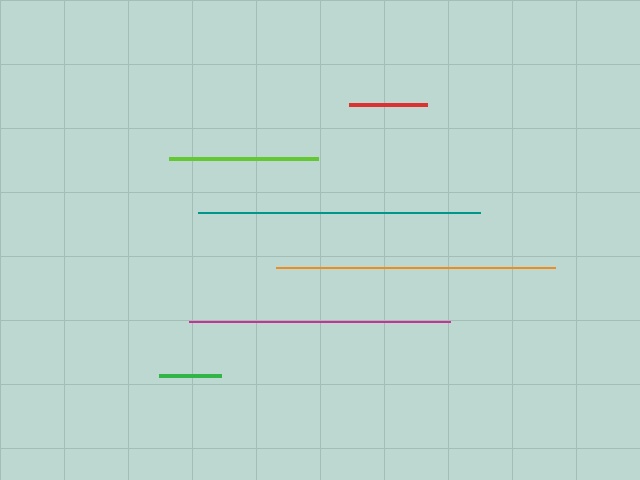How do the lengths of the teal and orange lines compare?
The teal and orange lines are approximately the same length.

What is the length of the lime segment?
The lime segment is approximately 149 pixels long.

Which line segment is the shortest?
The green line is the shortest at approximately 62 pixels.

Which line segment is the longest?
The teal line is the longest at approximately 282 pixels.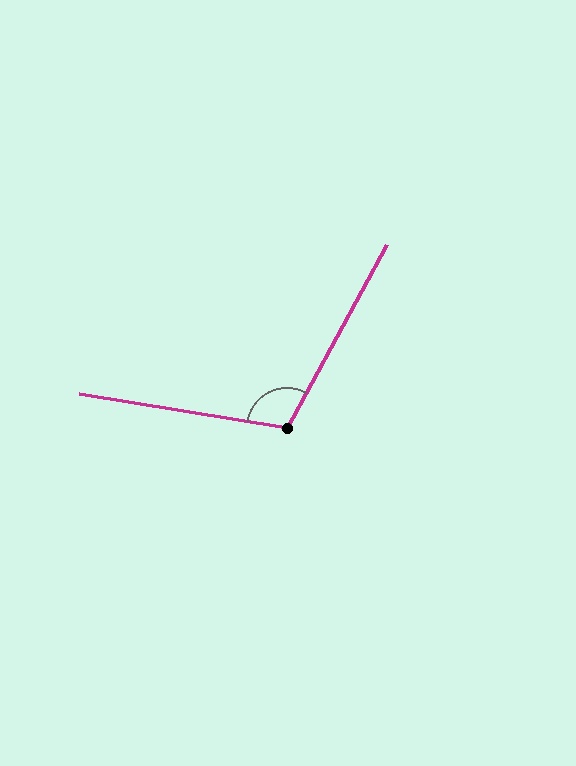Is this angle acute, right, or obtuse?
It is obtuse.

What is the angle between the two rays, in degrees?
Approximately 110 degrees.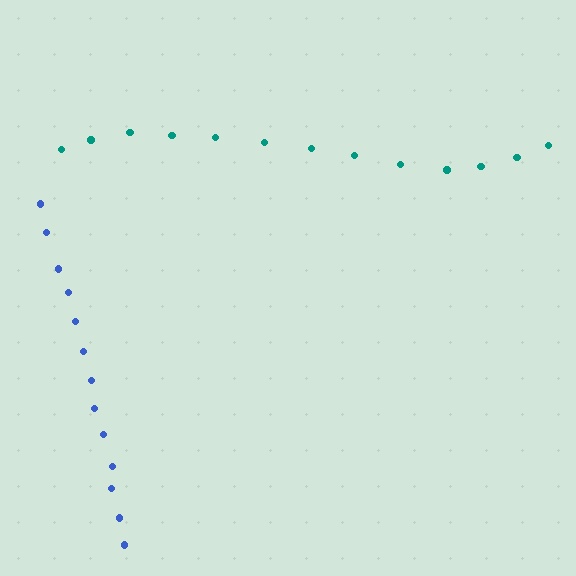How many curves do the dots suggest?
There are 2 distinct paths.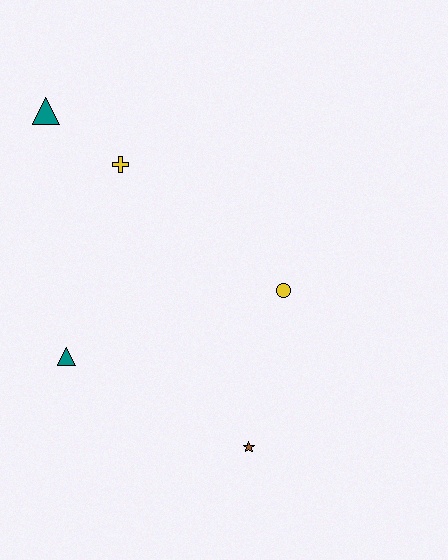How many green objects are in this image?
There are no green objects.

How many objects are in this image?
There are 5 objects.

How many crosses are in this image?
There is 1 cross.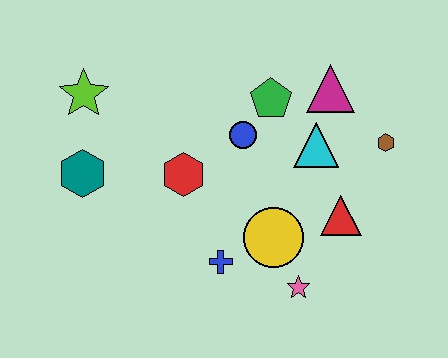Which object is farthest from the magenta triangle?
The teal hexagon is farthest from the magenta triangle.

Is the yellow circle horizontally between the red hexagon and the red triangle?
Yes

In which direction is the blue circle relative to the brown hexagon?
The blue circle is to the left of the brown hexagon.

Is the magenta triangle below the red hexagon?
No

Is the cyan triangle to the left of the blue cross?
No